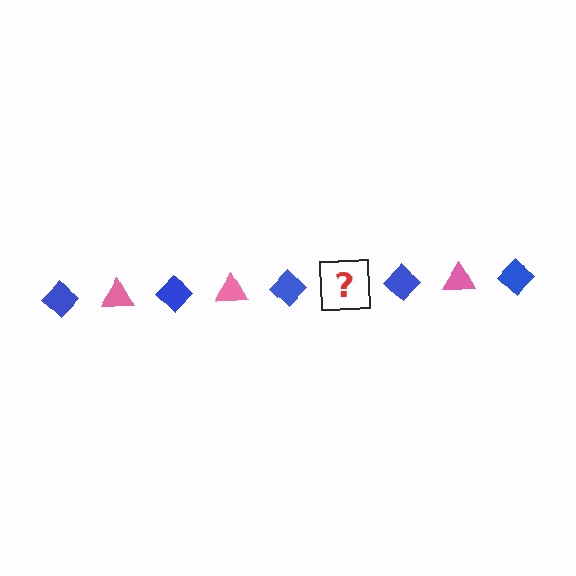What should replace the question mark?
The question mark should be replaced with a pink triangle.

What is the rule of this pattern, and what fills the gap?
The rule is that the pattern alternates between blue diamond and pink triangle. The gap should be filled with a pink triangle.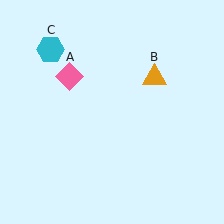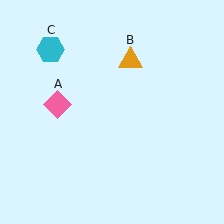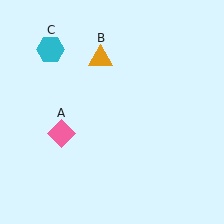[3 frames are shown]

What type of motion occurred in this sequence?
The pink diamond (object A), orange triangle (object B) rotated counterclockwise around the center of the scene.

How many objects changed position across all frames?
2 objects changed position: pink diamond (object A), orange triangle (object B).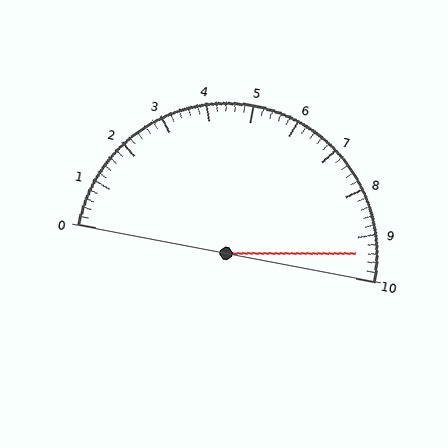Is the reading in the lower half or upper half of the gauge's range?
The reading is in the upper half of the range (0 to 10).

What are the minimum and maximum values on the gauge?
The gauge ranges from 0 to 10.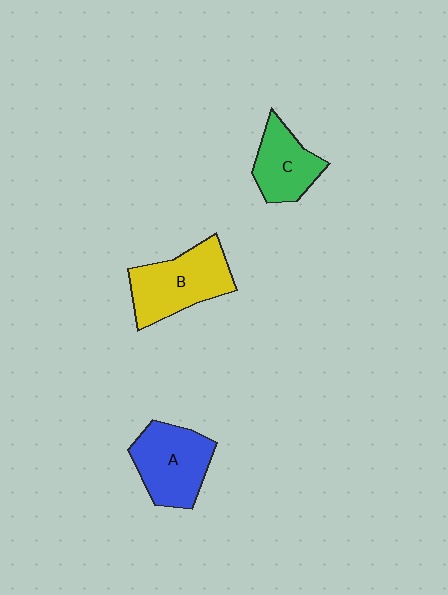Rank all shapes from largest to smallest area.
From largest to smallest: B (yellow), A (blue), C (green).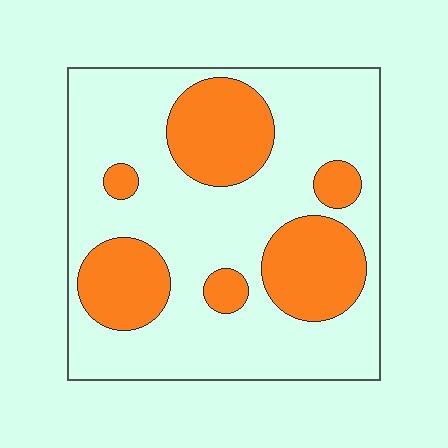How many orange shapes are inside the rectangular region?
6.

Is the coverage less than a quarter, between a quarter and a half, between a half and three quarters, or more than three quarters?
Between a quarter and a half.